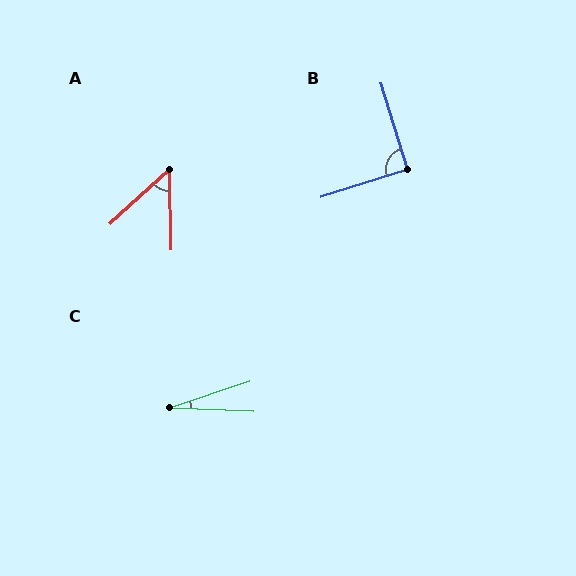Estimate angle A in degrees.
Approximately 48 degrees.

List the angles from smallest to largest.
C (20°), A (48°), B (91°).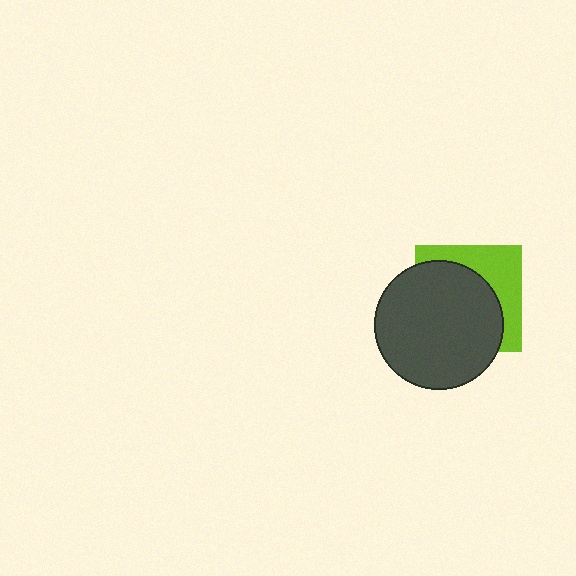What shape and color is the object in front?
The object in front is a dark gray circle.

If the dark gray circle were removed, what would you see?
You would see the complete lime square.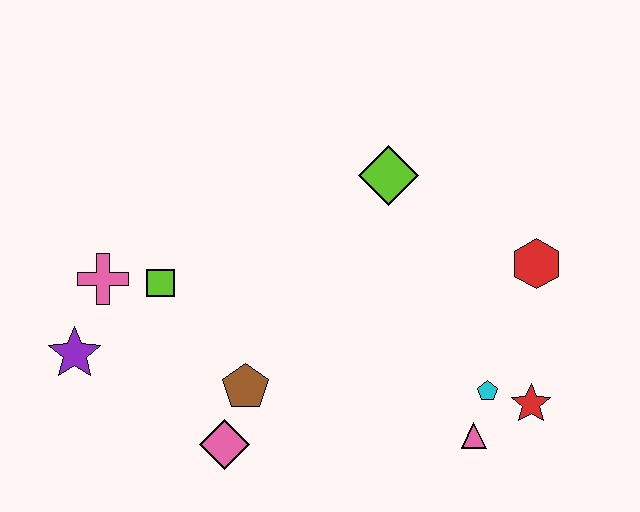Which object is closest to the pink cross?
The lime square is closest to the pink cross.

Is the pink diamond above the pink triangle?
No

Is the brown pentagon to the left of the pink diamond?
No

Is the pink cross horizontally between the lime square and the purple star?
Yes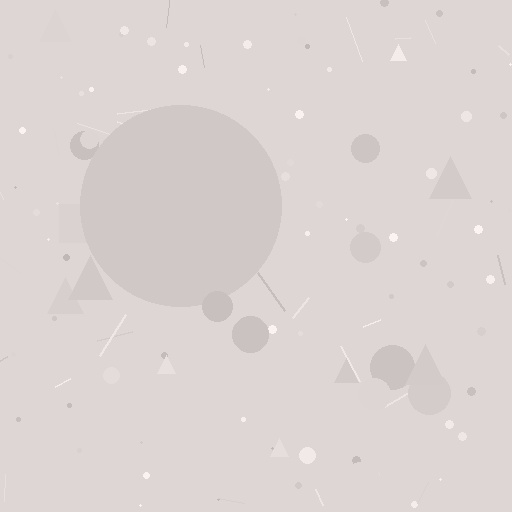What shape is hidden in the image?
A circle is hidden in the image.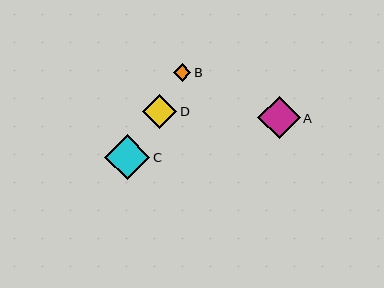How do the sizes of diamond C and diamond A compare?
Diamond C and diamond A are approximately the same size.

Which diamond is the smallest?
Diamond B is the smallest with a size of approximately 17 pixels.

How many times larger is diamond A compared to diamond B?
Diamond A is approximately 2.4 times the size of diamond B.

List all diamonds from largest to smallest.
From largest to smallest: C, A, D, B.